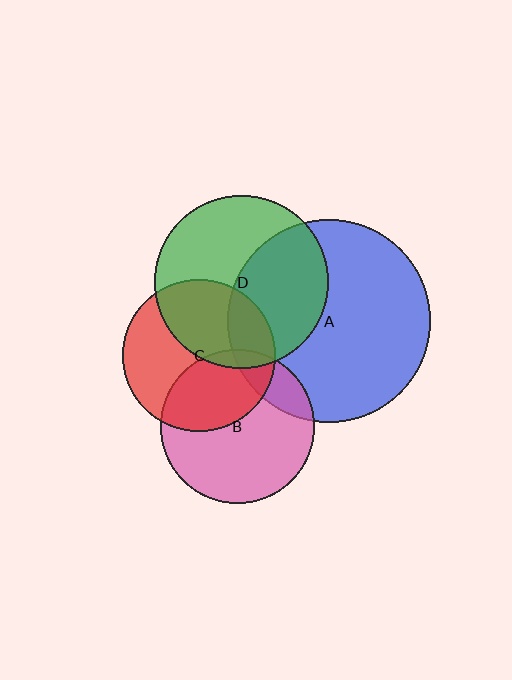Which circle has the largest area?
Circle A (blue).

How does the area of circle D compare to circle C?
Approximately 1.3 times.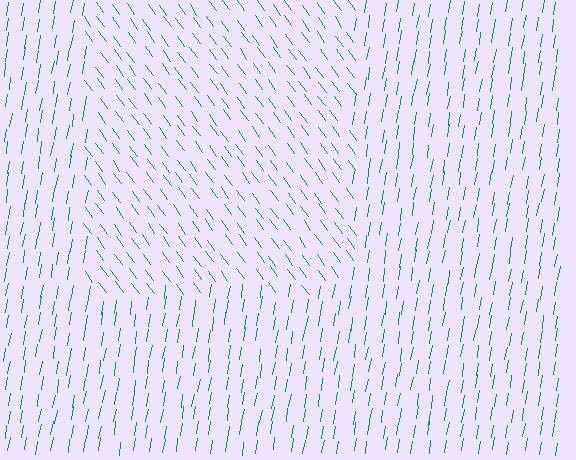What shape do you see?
I see a rectangle.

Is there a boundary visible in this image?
Yes, there is a texture boundary formed by a change in line orientation.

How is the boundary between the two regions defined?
The boundary is defined purely by a change in line orientation (approximately 45 degrees difference). All lines are the same color and thickness.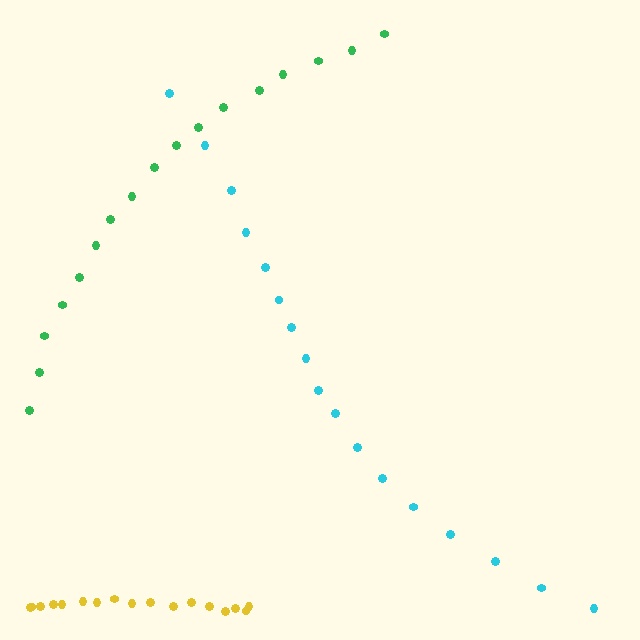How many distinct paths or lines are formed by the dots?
There are 3 distinct paths.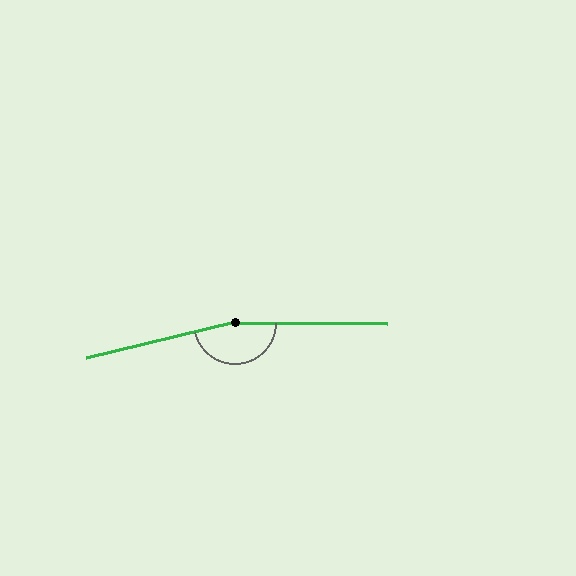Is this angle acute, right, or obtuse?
It is obtuse.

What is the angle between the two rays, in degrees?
Approximately 166 degrees.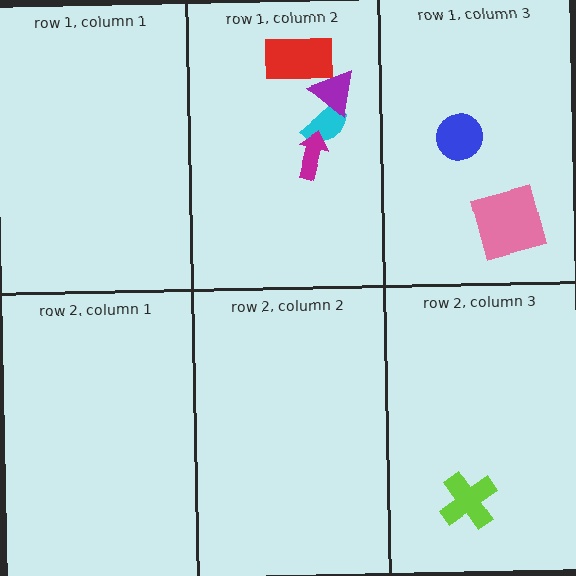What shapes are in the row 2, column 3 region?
The lime cross.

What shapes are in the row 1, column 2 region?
The cyan semicircle, the purple triangle, the red rectangle, the magenta arrow.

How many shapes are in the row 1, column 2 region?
4.